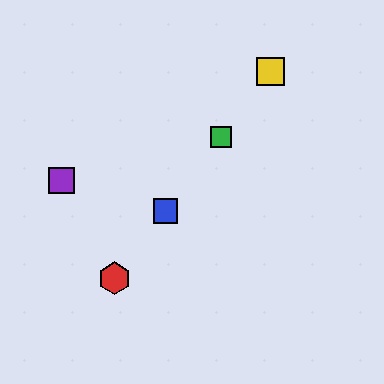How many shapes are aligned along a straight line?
4 shapes (the red hexagon, the blue square, the green square, the yellow square) are aligned along a straight line.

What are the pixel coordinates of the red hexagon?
The red hexagon is at (115, 278).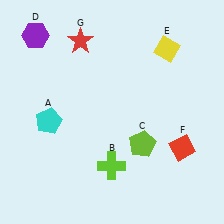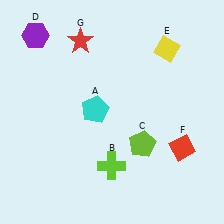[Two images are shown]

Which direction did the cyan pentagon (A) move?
The cyan pentagon (A) moved right.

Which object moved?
The cyan pentagon (A) moved right.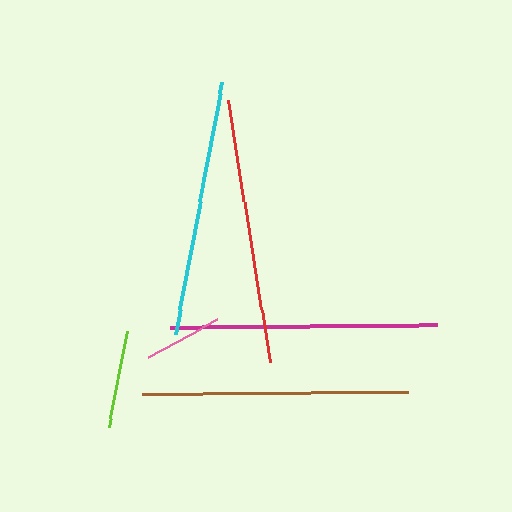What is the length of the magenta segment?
The magenta segment is approximately 267 pixels long.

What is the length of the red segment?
The red segment is approximately 266 pixels long.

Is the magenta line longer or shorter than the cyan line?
The magenta line is longer than the cyan line.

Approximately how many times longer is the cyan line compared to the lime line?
The cyan line is approximately 2.6 times the length of the lime line.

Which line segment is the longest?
The magenta line is the longest at approximately 267 pixels.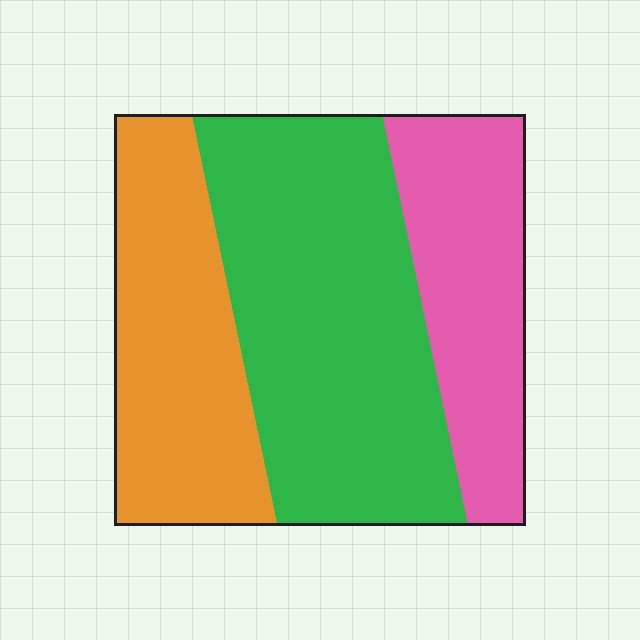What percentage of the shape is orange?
Orange covers about 30% of the shape.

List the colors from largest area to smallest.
From largest to smallest: green, orange, pink.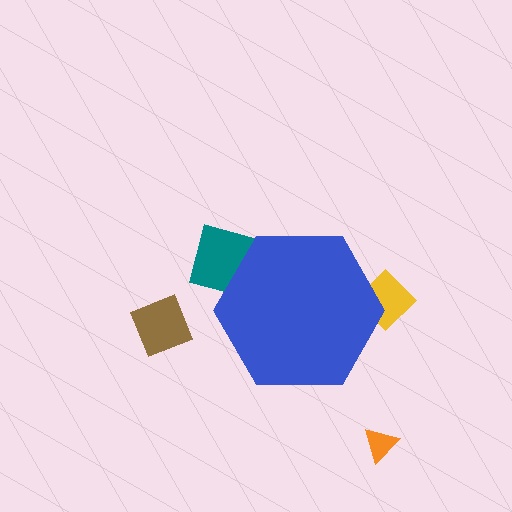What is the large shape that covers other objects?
A blue hexagon.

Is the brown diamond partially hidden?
No, the brown diamond is fully visible.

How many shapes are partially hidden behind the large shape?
2 shapes are partially hidden.